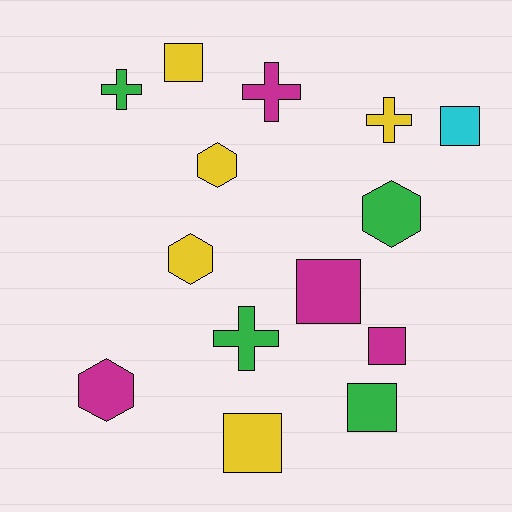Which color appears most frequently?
Yellow, with 5 objects.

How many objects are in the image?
There are 14 objects.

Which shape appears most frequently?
Square, with 6 objects.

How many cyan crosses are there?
There are no cyan crosses.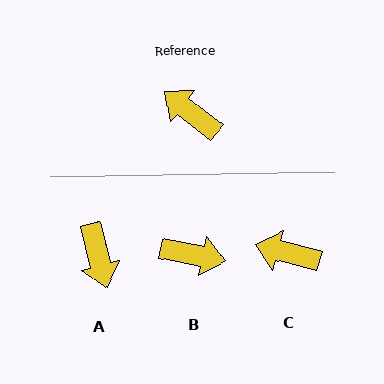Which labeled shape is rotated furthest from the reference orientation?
B, about 153 degrees away.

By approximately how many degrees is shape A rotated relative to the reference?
Approximately 142 degrees counter-clockwise.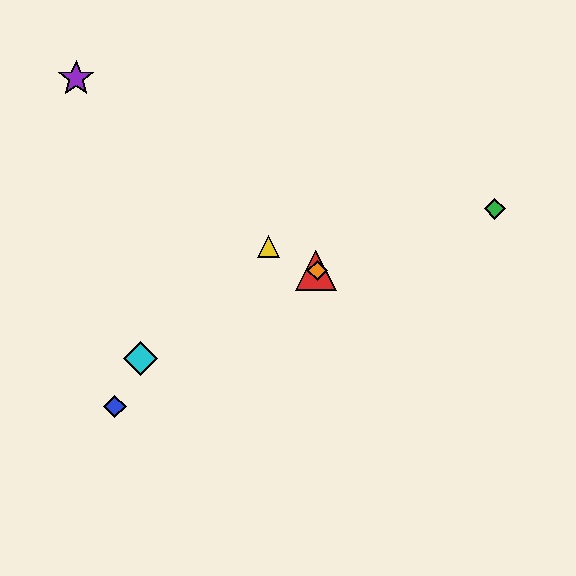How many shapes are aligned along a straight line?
3 shapes (the red triangle, the yellow triangle, the orange diamond) are aligned along a straight line.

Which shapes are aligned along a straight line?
The red triangle, the yellow triangle, the orange diamond are aligned along a straight line.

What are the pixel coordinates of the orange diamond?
The orange diamond is at (317, 271).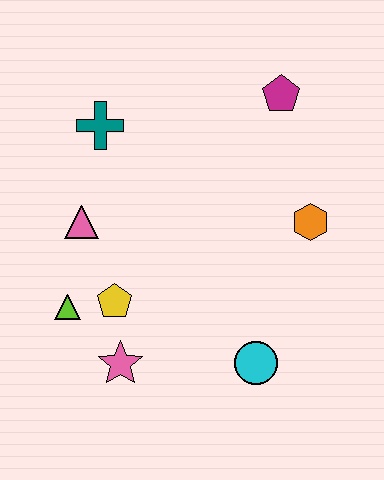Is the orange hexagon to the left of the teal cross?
No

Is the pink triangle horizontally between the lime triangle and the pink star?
Yes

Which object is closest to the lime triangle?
The yellow pentagon is closest to the lime triangle.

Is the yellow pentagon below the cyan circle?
No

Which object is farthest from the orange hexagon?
The lime triangle is farthest from the orange hexagon.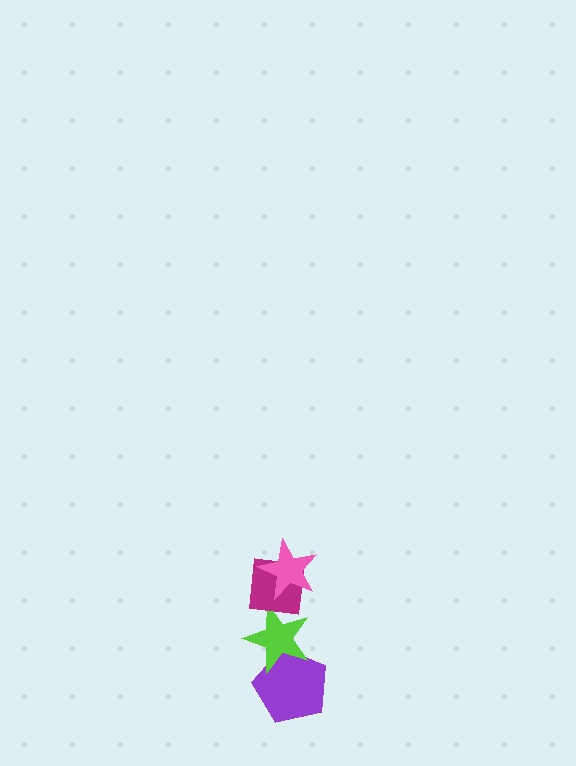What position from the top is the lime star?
The lime star is 3rd from the top.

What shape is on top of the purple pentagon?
The lime star is on top of the purple pentagon.